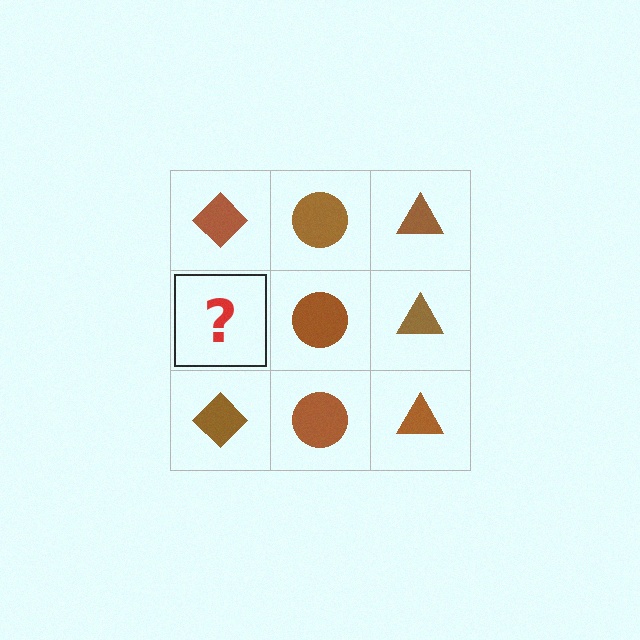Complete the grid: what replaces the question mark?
The question mark should be replaced with a brown diamond.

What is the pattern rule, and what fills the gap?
The rule is that each column has a consistent shape. The gap should be filled with a brown diamond.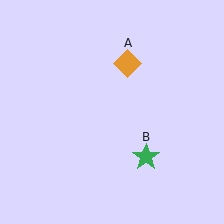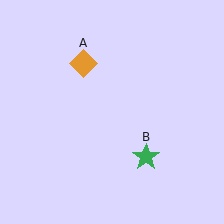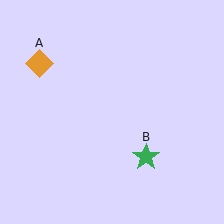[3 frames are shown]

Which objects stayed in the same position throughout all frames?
Green star (object B) remained stationary.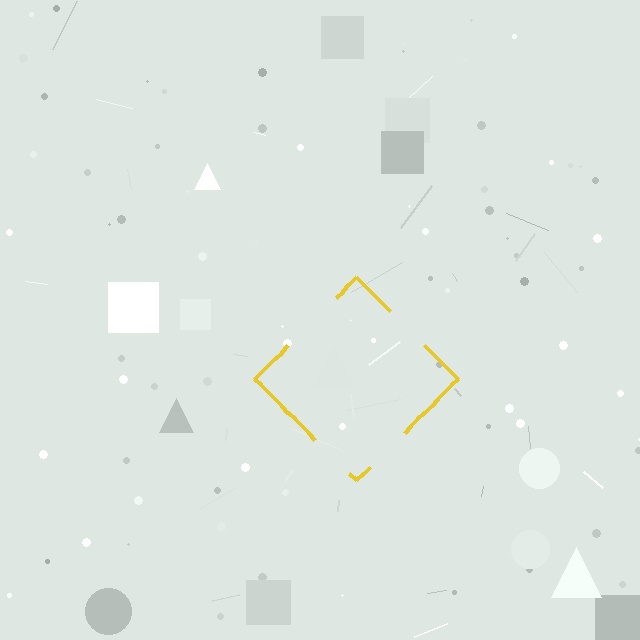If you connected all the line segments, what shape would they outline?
They would outline a diamond.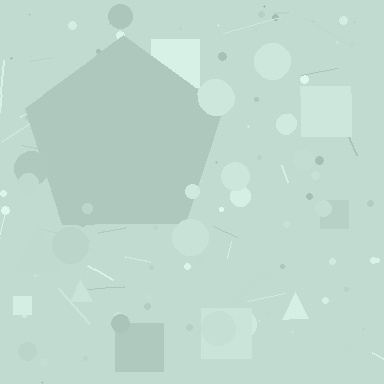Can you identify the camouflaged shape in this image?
The camouflaged shape is a pentagon.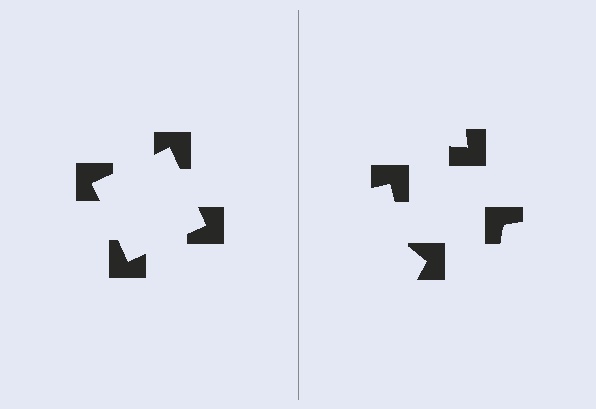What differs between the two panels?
The notched squares are positioned identically on both sides; only the wedge orientations differ. On the left they align to a square; on the right they are misaligned.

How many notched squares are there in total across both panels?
8 — 4 on each side.